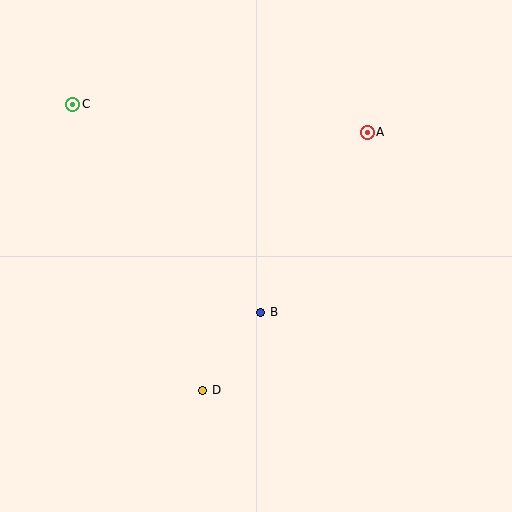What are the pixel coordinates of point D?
Point D is at (203, 390).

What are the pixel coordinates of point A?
Point A is at (367, 132).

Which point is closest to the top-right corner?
Point A is closest to the top-right corner.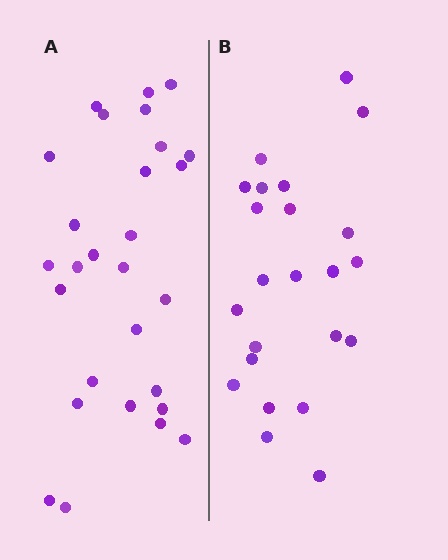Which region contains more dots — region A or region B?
Region A (the left region) has more dots.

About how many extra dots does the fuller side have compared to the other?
Region A has about 5 more dots than region B.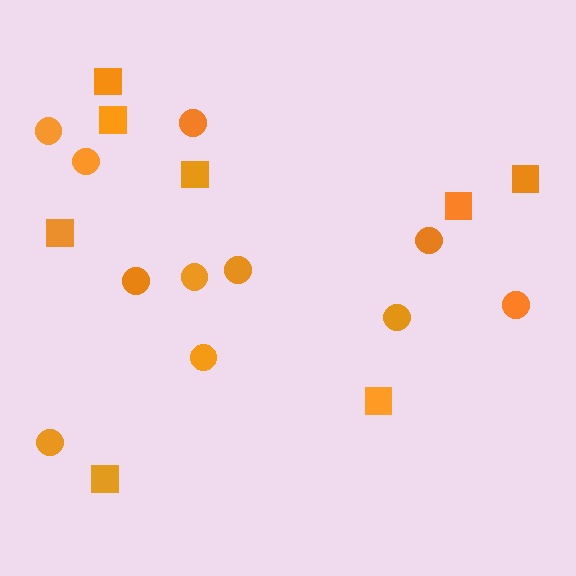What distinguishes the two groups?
There are 2 groups: one group of circles (11) and one group of squares (8).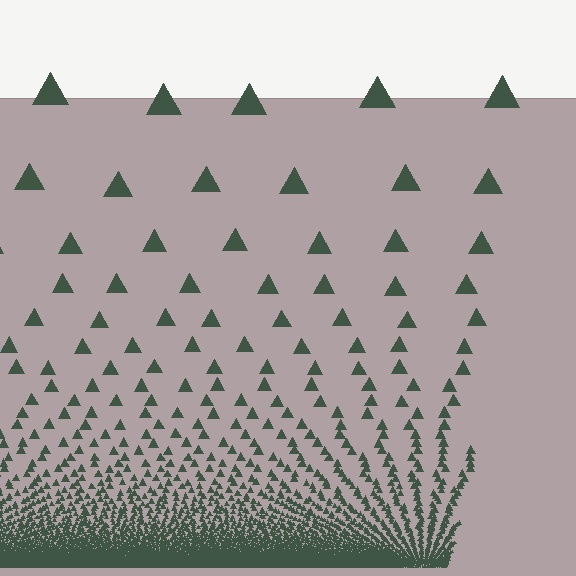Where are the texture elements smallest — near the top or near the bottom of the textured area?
Near the bottom.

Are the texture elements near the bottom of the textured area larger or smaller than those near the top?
Smaller. The gradient is inverted — elements near the bottom are smaller and denser.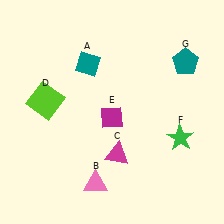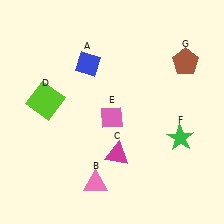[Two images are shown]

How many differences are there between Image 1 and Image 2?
There are 3 differences between the two images.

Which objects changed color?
A changed from teal to blue. E changed from magenta to pink. G changed from teal to brown.